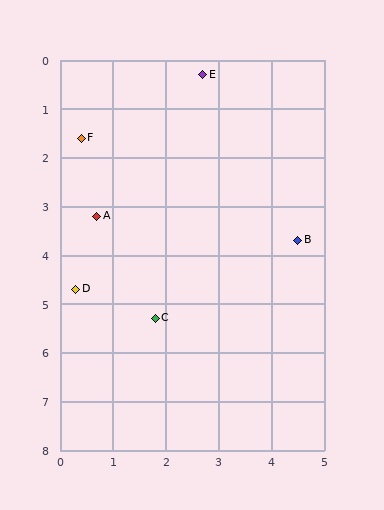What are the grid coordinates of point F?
Point F is at approximately (0.4, 1.6).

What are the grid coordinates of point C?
Point C is at approximately (1.8, 5.3).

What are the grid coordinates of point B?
Point B is at approximately (4.5, 3.7).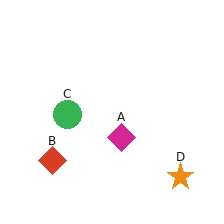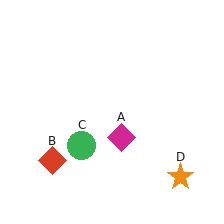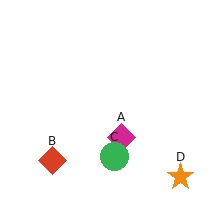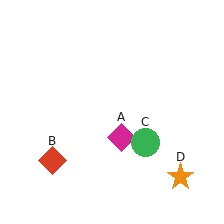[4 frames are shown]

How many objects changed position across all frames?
1 object changed position: green circle (object C).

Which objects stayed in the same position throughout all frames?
Magenta diamond (object A) and red diamond (object B) and orange star (object D) remained stationary.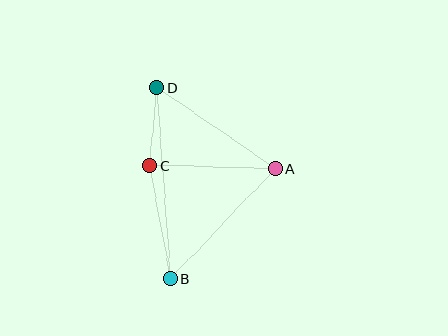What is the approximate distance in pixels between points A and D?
The distance between A and D is approximately 143 pixels.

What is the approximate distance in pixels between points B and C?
The distance between B and C is approximately 115 pixels.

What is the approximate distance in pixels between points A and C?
The distance between A and C is approximately 125 pixels.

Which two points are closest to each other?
Points C and D are closest to each other.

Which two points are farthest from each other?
Points B and D are farthest from each other.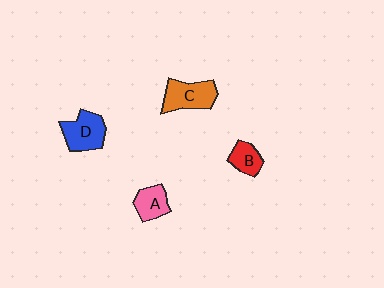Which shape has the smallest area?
Shape B (red).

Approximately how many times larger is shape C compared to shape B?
Approximately 1.7 times.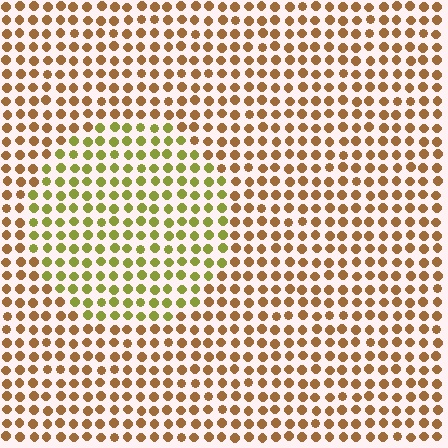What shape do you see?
I see a circle.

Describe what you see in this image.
The image is filled with small brown elements in a uniform arrangement. A circle-shaped region is visible where the elements are tinted to a slightly different hue, forming a subtle color boundary.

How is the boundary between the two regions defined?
The boundary is defined purely by a slight shift in hue (about 43 degrees). Spacing, size, and orientation are identical on both sides.